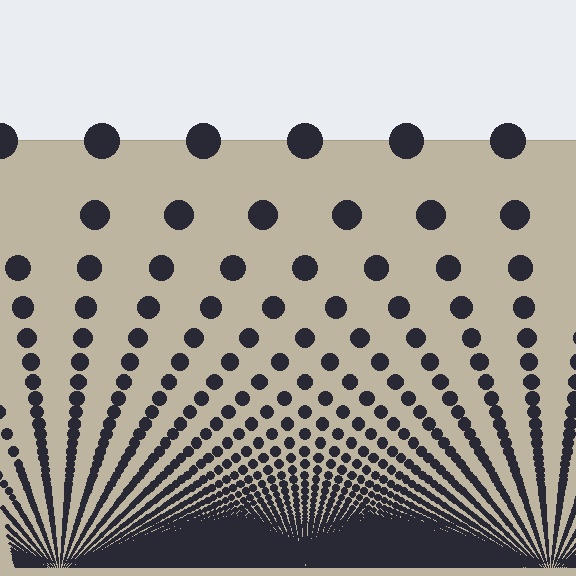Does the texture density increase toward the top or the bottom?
Density increases toward the bottom.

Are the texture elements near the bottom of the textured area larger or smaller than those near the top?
Smaller. The gradient is inverted — elements near the bottom are smaller and denser.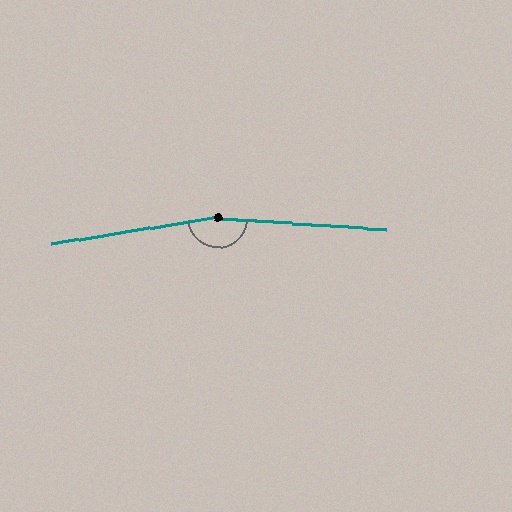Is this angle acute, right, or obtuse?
It is obtuse.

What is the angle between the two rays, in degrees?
Approximately 167 degrees.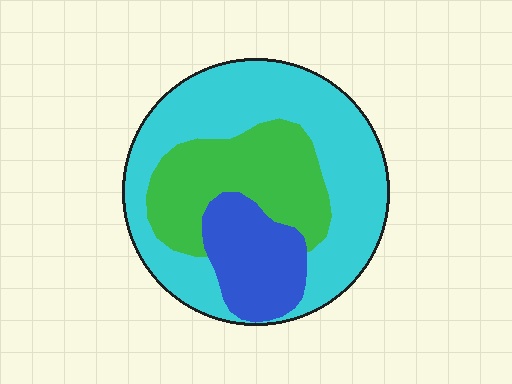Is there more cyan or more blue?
Cyan.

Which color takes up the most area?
Cyan, at roughly 55%.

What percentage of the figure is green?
Green takes up between a quarter and a half of the figure.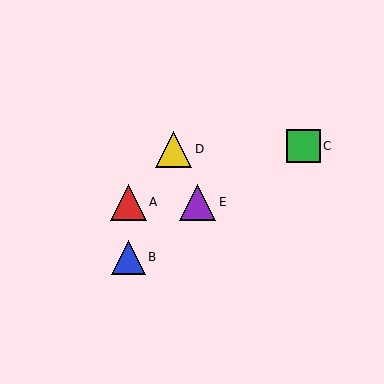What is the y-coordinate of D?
Object D is at y≈149.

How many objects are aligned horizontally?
2 objects (A, E) are aligned horizontally.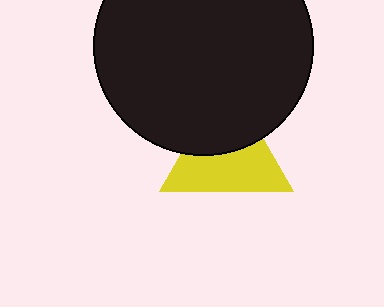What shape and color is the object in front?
The object in front is a black circle.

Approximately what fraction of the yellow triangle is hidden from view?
Roughly 43% of the yellow triangle is hidden behind the black circle.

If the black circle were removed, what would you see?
You would see the complete yellow triangle.